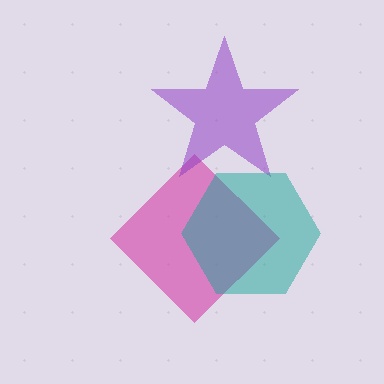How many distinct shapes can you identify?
There are 3 distinct shapes: a magenta diamond, a purple star, a teal hexagon.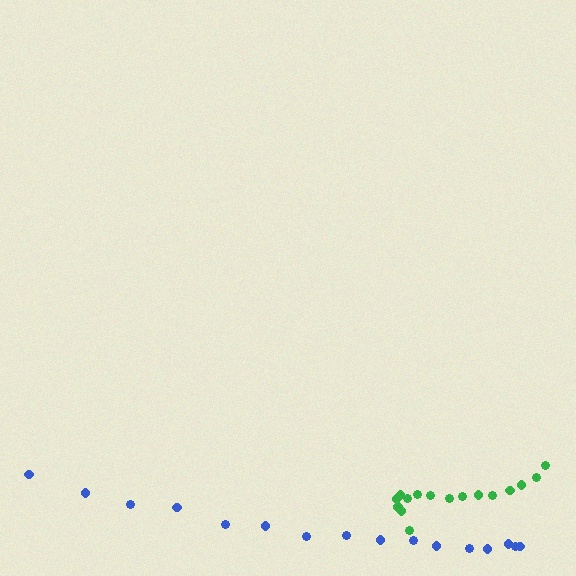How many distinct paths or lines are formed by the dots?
There are 2 distinct paths.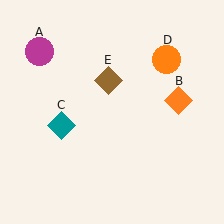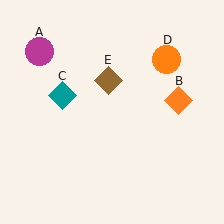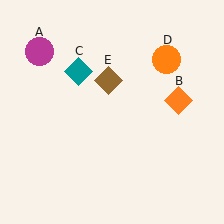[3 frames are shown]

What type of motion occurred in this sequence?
The teal diamond (object C) rotated clockwise around the center of the scene.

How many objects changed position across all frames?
1 object changed position: teal diamond (object C).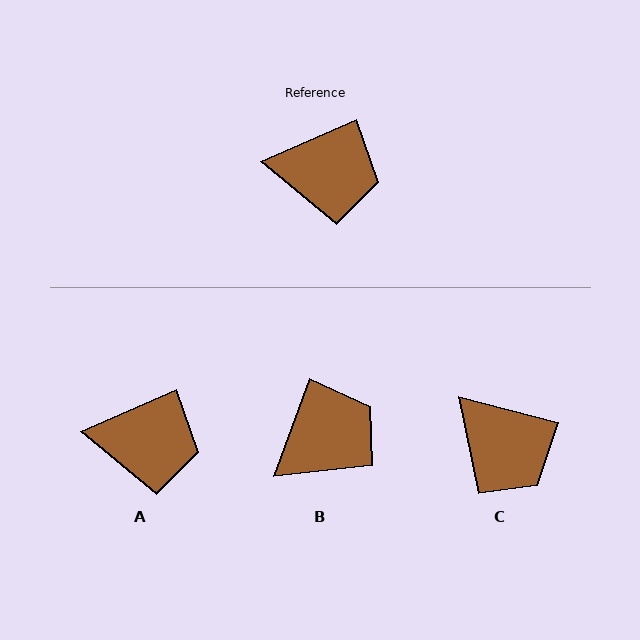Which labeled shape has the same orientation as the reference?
A.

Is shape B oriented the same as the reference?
No, it is off by about 46 degrees.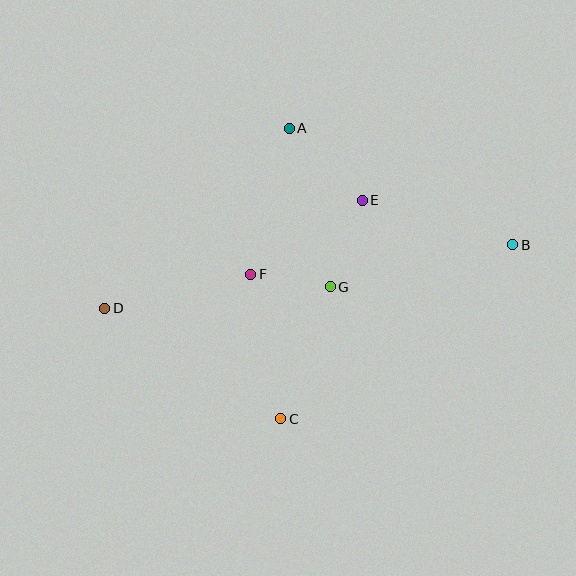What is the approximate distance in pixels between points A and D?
The distance between A and D is approximately 258 pixels.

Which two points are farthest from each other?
Points B and D are farthest from each other.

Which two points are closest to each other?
Points F and G are closest to each other.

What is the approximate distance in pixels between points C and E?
The distance between C and E is approximately 233 pixels.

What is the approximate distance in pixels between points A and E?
The distance between A and E is approximately 103 pixels.